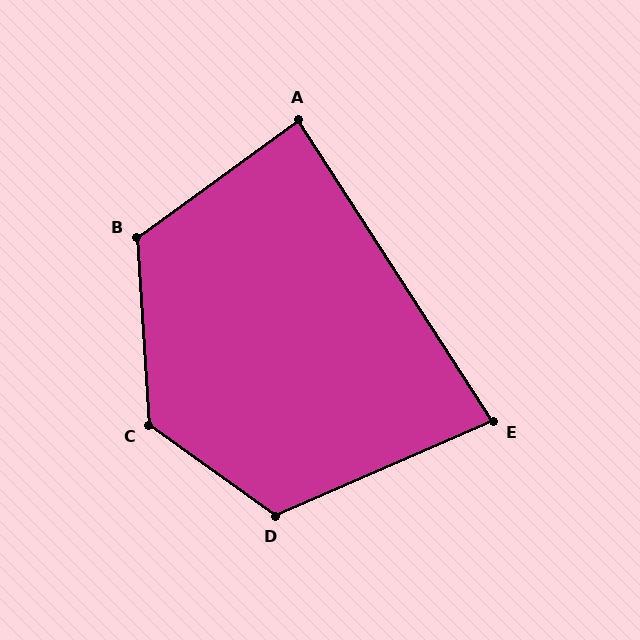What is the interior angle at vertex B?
Approximately 122 degrees (obtuse).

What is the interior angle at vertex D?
Approximately 121 degrees (obtuse).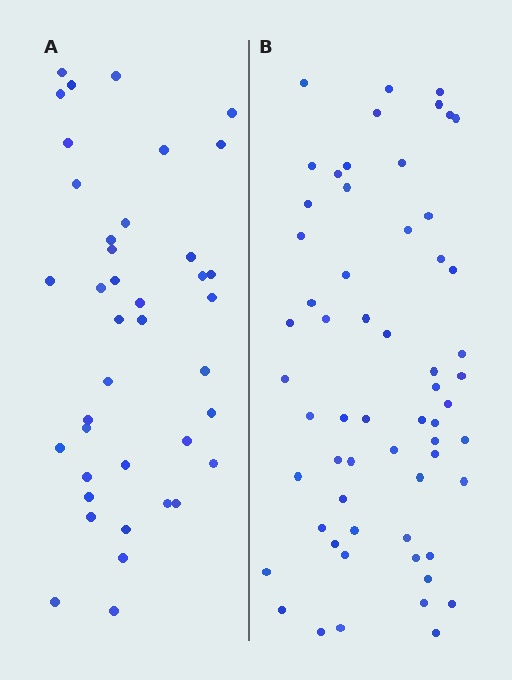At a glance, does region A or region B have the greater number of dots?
Region B (the right region) has more dots.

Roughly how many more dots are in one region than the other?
Region B has approximately 20 more dots than region A.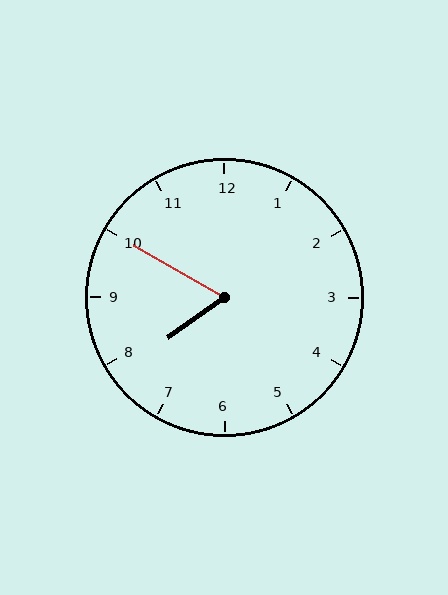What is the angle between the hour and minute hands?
Approximately 65 degrees.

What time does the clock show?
7:50.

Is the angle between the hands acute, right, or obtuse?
It is acute.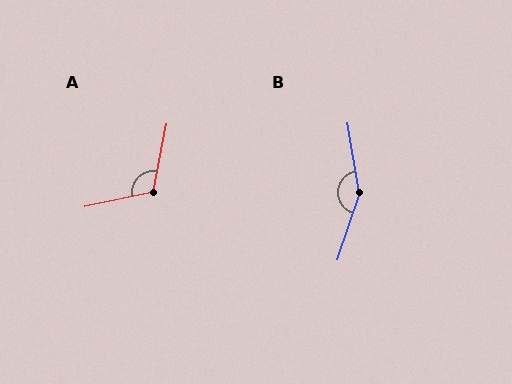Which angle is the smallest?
A, at approximately 113 degrees.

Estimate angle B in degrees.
Approximately 152 degrees.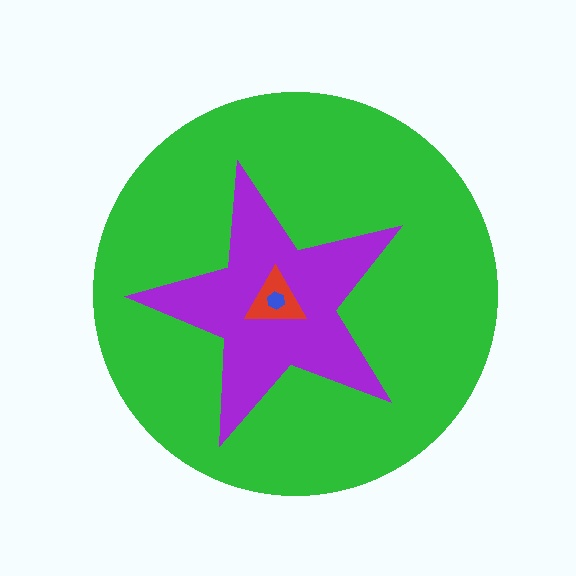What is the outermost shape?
The green circle.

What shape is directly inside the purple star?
The red triangle.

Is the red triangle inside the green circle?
Yes.